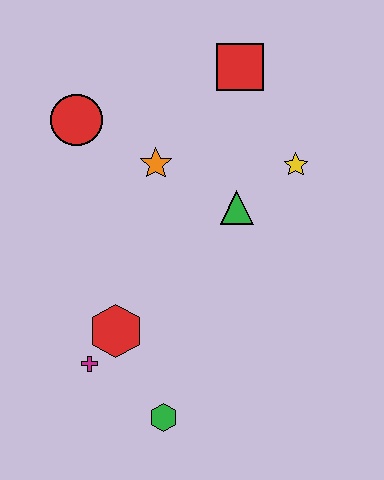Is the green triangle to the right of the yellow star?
No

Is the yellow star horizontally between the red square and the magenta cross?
No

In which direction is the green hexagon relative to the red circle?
The green hexagon is below the red circle.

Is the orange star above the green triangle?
Yes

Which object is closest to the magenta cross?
The red hexagon is closest to the magenta cross.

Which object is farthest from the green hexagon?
The red square is farthest from the green hexagon.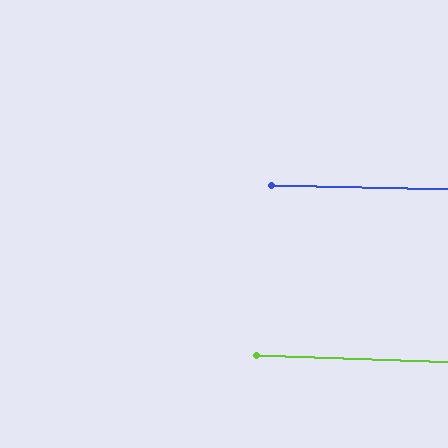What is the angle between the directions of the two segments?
Approximately 1 degree.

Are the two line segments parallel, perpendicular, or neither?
Parallel — their directions differ by only 0.6°.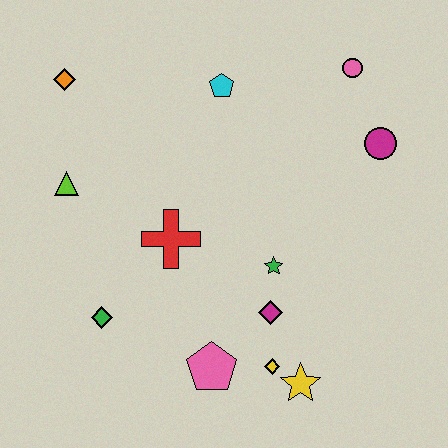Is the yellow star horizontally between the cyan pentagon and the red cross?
No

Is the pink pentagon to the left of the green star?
Yes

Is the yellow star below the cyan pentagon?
Yes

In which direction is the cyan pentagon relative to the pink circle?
The cyan pentagon is to the left of the pink circle.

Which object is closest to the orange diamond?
The lime triangle is closest to the orange diamond.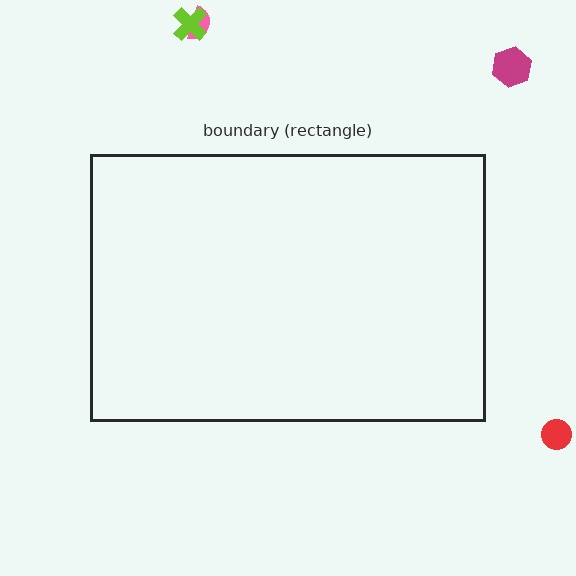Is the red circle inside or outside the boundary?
Outside.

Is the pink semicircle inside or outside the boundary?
Outside.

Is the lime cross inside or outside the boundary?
Outside.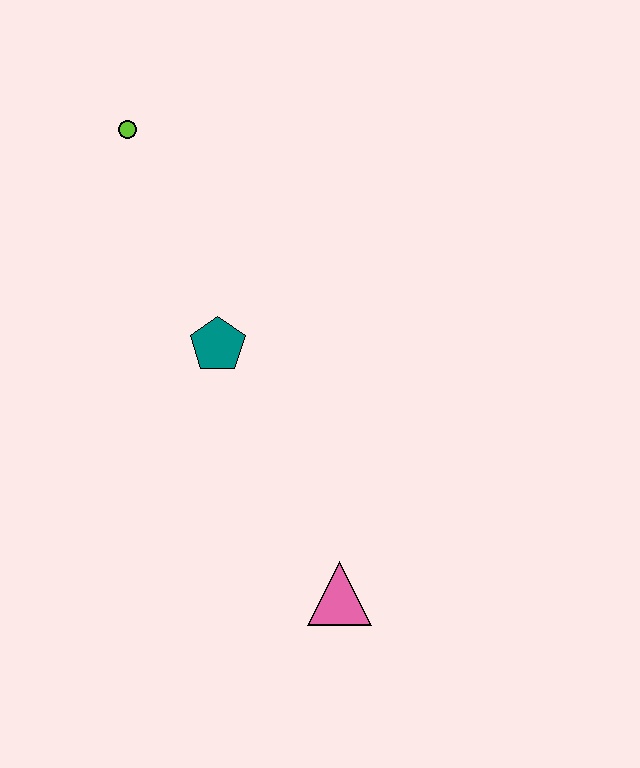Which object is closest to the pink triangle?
The teal pentagon is closest to the pink triangle.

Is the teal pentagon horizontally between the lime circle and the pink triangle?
Yes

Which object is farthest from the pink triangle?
The lime circle is farthest from the pink triangle.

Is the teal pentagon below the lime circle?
Yes